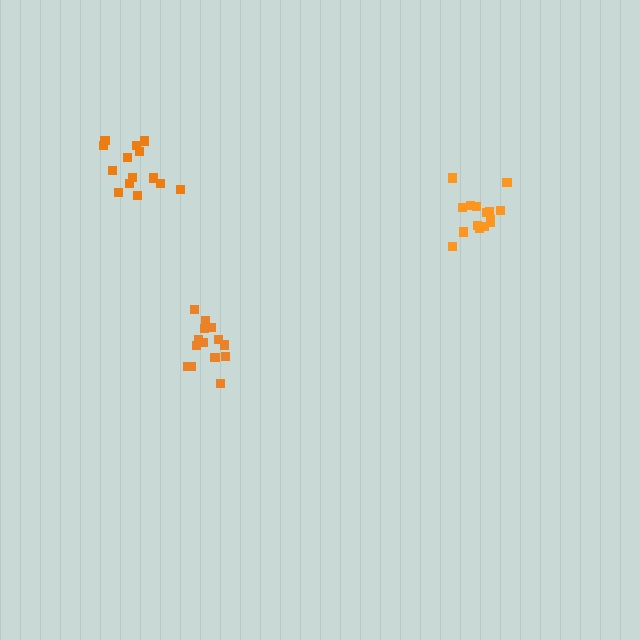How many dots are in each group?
Group 1: 14 dots, Group 2: 15 dots, Group 3: 15 dots (44 total).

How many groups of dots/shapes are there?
There are 3 groups.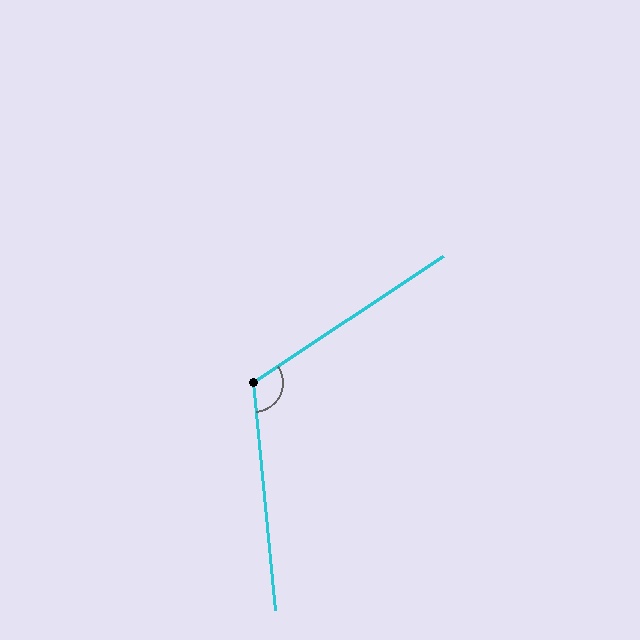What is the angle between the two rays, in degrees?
Approximately 118 degrees.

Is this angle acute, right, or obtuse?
It is obtuse.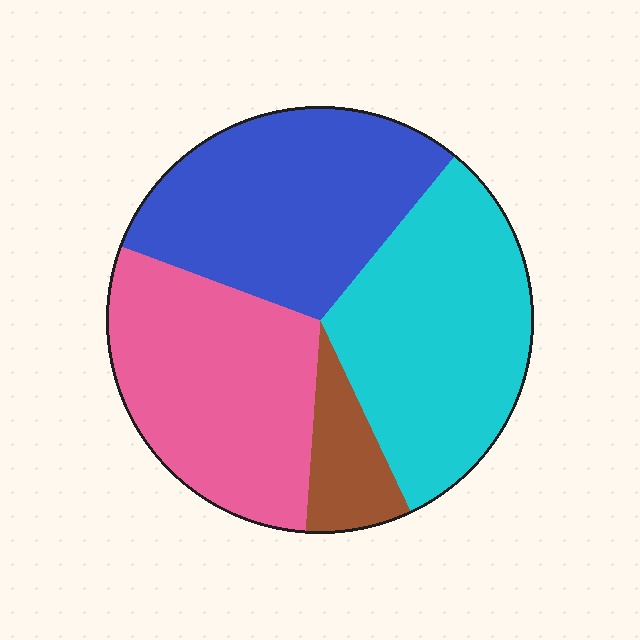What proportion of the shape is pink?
Pink takes up between a sixth and a third of the shape.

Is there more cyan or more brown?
Cyan.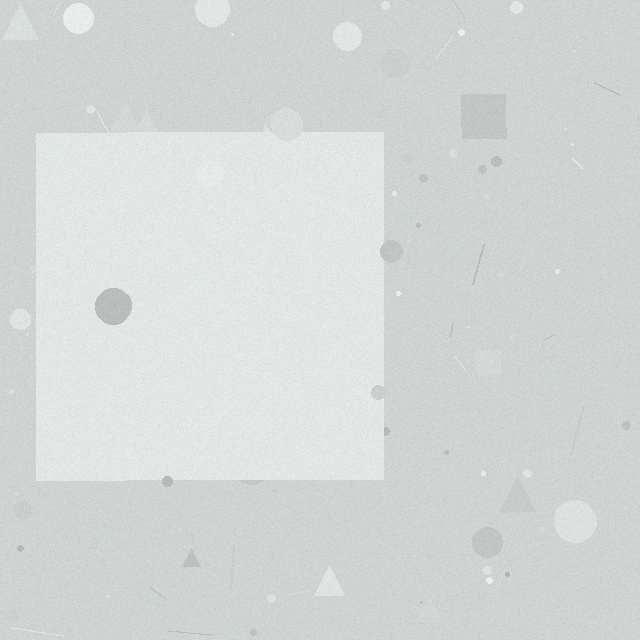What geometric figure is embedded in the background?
A square is embedded in the background.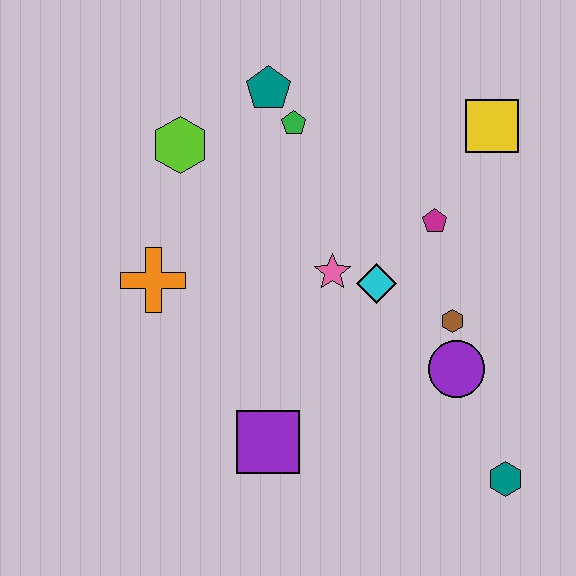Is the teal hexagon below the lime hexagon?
Yes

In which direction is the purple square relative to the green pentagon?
The purple square is below the green pentagon.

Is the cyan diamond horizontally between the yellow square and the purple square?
Yes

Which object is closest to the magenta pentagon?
The cyan diamond is closest to the magenta pentagon.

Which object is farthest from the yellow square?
The purple square is farthest from the yellow square.